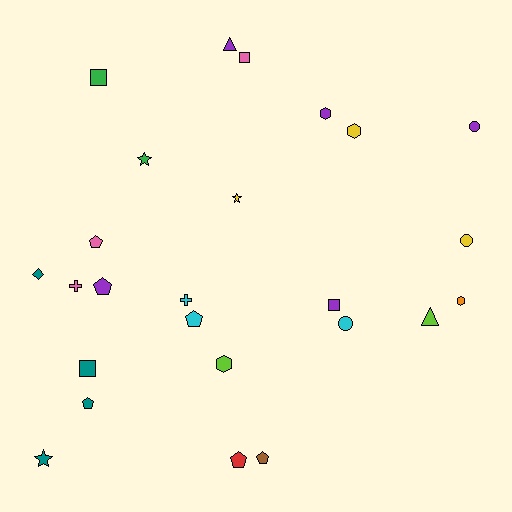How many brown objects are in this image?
There is 1 brown object.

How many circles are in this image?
There are 3 circles.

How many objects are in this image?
There are 25 objects.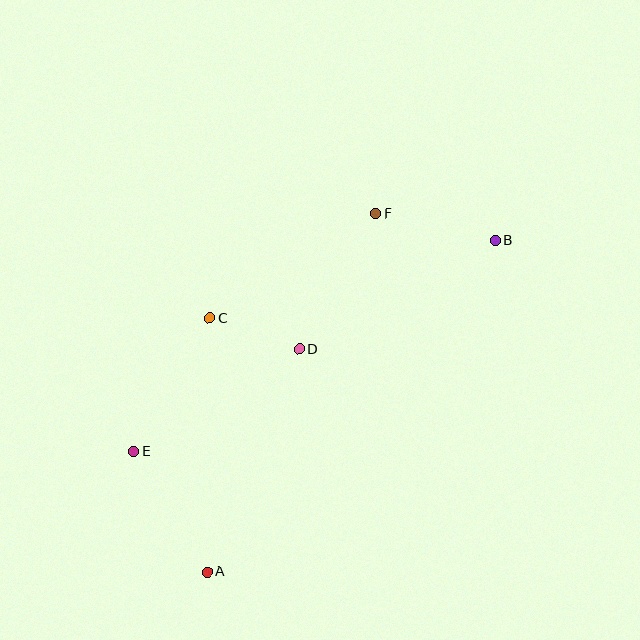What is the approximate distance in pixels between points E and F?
The distance between E and F is approximately 339 pixels.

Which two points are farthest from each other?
Points A and B are farthest from each other.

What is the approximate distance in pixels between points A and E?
The distance between A and E is approximately 141 pixels.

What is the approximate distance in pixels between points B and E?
The distance between B and E is approximately 419 pixels.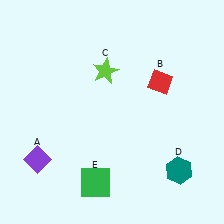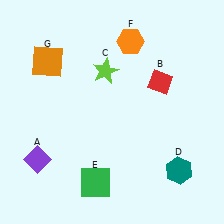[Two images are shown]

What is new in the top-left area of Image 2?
An orange square (G) was added in the top-left area of Image 2.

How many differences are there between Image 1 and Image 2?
There are 2 differences between the two images.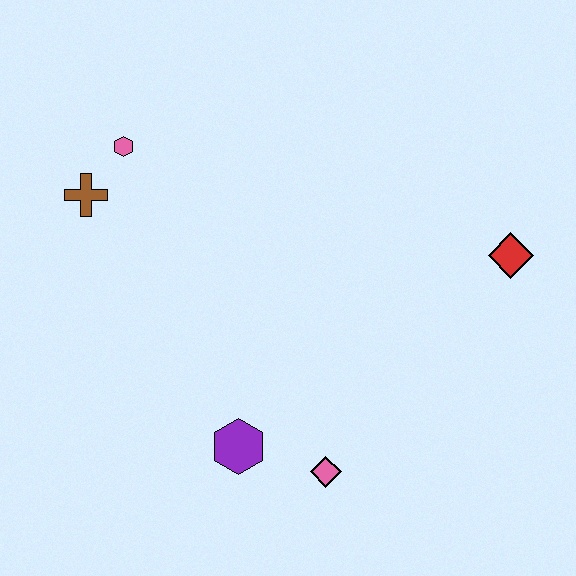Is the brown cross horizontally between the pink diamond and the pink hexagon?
No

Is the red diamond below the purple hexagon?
No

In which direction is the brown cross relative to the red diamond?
The brown cross is to the left of the red diamond.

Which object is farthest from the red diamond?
The brown cross is farthest from the red diamond.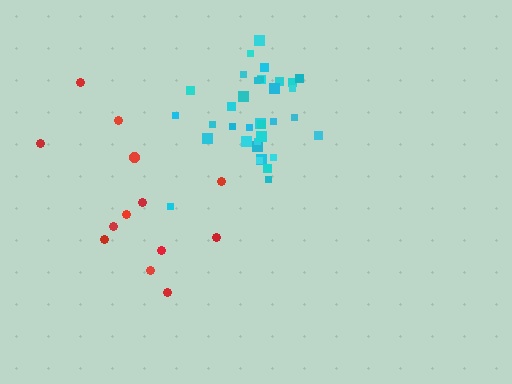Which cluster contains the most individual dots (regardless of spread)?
Cyan (35).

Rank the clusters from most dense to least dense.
cyan, red.